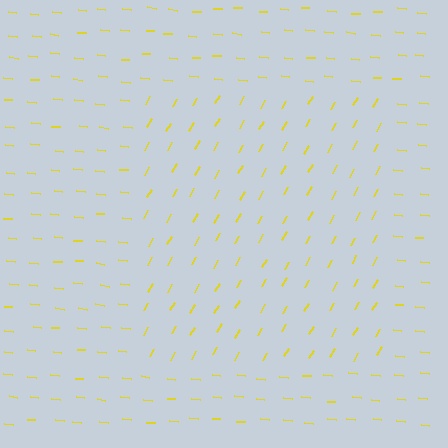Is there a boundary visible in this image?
Yes, there is a texture boundary formed by a change in line orientation.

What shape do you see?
I see a rectangle.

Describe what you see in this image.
The image is filled with small yellow line segments. A rectangle region in the image has lines oriented differently from the surrounding lines, creating a visible texture boundary.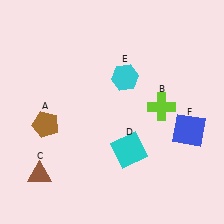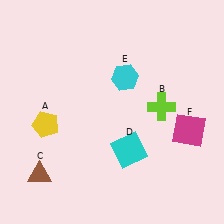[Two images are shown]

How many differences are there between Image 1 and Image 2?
There are 2 differences between the two images.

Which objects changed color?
A changed from brown to yellow. F changed from blue to magenta.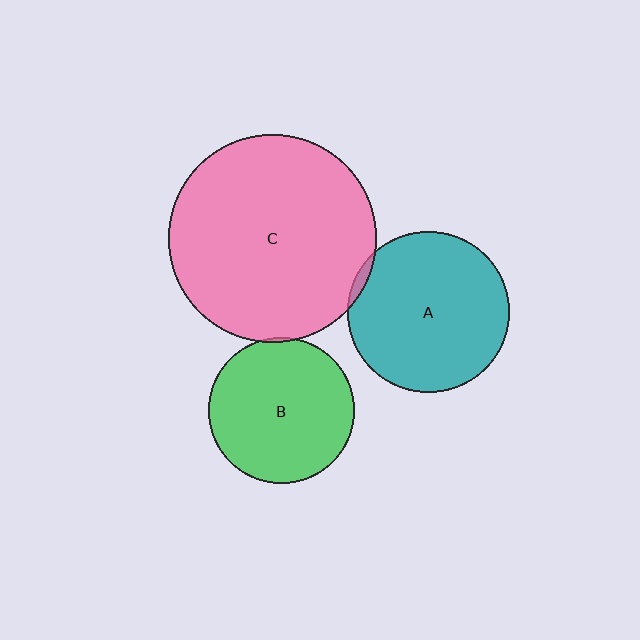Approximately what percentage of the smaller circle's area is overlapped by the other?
Approximately 5%.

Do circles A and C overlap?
Yes.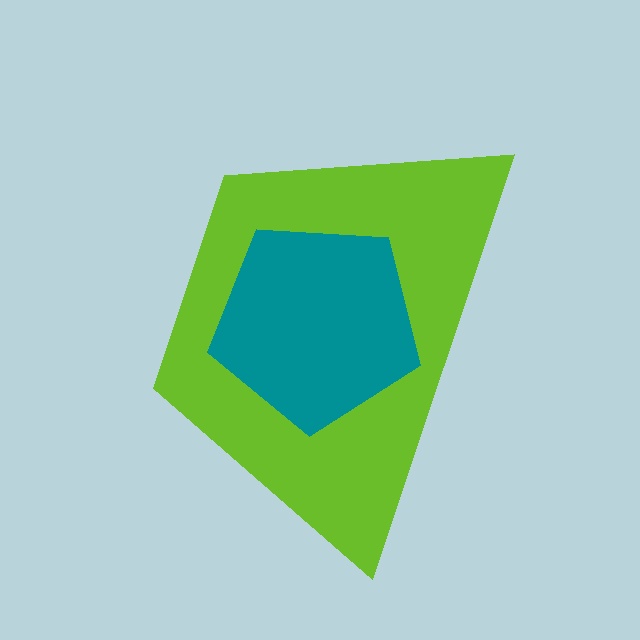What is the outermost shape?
The lime trapezoid.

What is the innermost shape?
The teal pentagon.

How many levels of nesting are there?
2.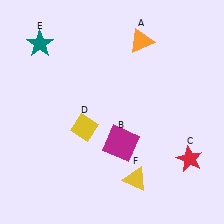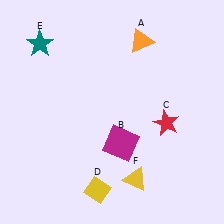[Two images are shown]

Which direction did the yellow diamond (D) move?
The yellow diamond (D) moved down.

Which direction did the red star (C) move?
The red star (C) moved up.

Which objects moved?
The objects that moved are: the red star (C), the yellow diamond (D).